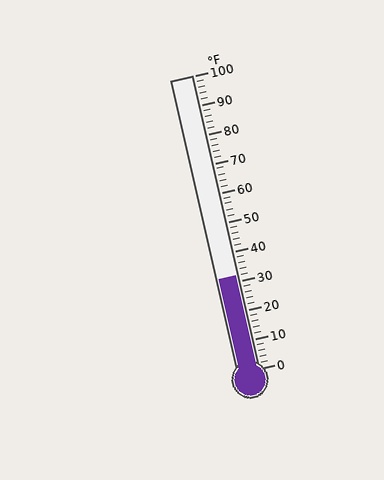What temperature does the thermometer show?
The thermometer shows approximately 32°F.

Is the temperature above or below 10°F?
The temperature is above 10°F.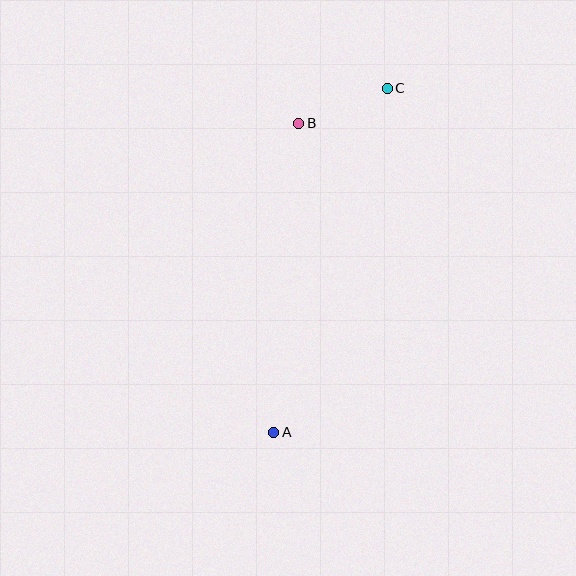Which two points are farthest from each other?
Points A and C are farthest from each other.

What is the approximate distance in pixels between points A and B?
The distance between A and B is approximately 310 pixels.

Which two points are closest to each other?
Points B and C are closest to each other.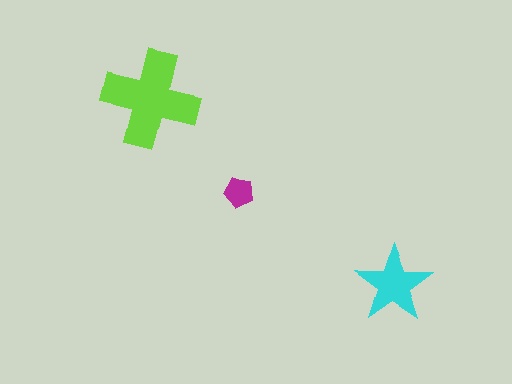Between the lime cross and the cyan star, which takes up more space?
The lime cross.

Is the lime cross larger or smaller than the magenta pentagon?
Larger.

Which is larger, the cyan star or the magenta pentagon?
The cyan star.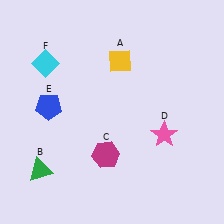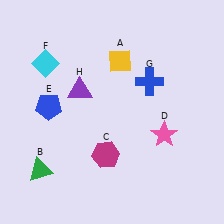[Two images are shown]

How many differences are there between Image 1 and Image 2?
There are 2 differences between the two images.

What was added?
A blue cross (G), a purple triangle (H) were added in Image 2.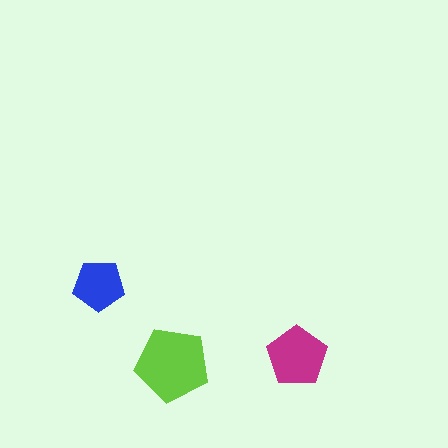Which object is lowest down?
The lime pentagon is bottommost.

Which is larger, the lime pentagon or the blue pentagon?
The lime one.